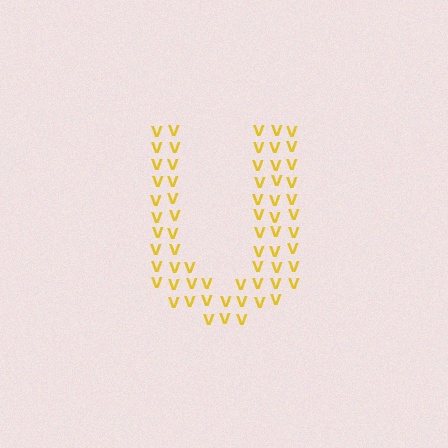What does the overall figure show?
The overall figure shows the letter U.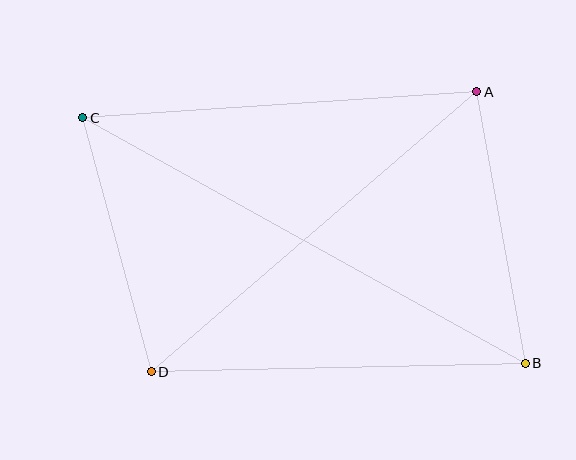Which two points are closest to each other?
Points C and D are closest to each other.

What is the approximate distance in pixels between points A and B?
The distance between A and B is approximately 275 pixels.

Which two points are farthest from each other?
Points B and C are farthest from each other.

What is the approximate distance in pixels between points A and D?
The distance between A and D is approximately 429 pixels.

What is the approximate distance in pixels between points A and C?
The distance between A and C is approximately 395 pixels.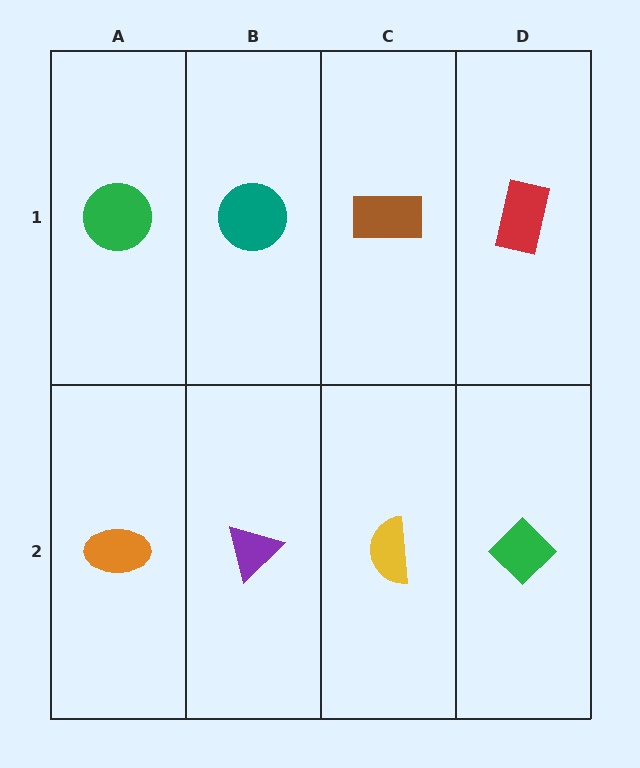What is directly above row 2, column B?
A teal circle.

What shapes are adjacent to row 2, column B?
A teal circle (row 1, column B), an orange ellipse (row 2, column A), a yellow semicircle (row 2, column C).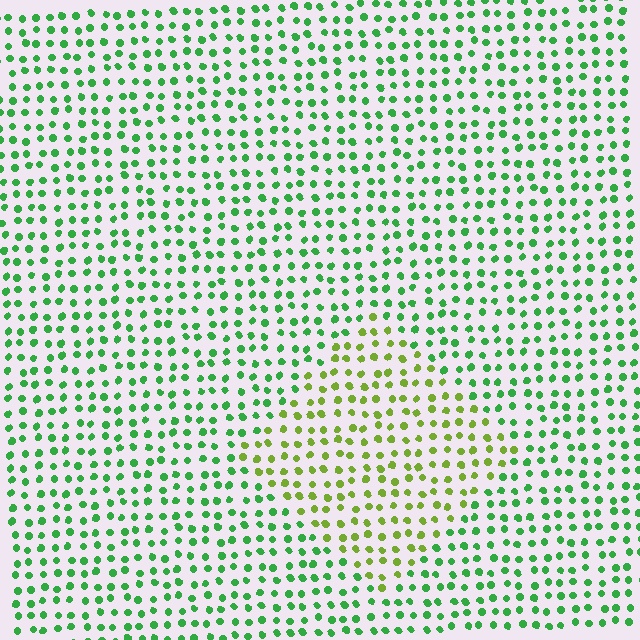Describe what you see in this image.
The image is filled with small green elements in a uniform arrangement. A diamond-shaped region is visible where the elements are tinted to a slightly different hue, forming a subtle color boundary.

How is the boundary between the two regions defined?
The boundary is defined purely by a slight shift in hue (about 42 degrees). Spacing, size, and orientation are identical on both sides.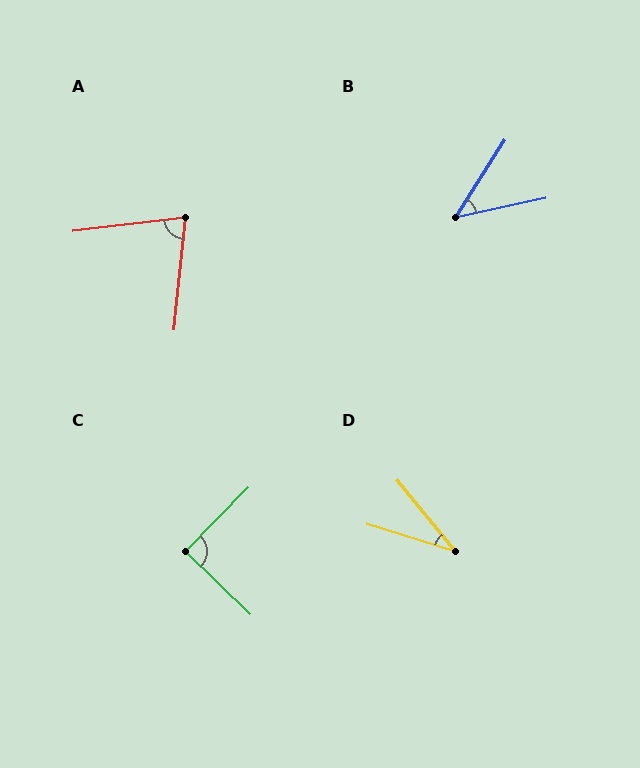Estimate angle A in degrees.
Approximately 77 degrees.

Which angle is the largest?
C, at approximately 90 degrees.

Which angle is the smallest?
D, at approximately 33 degrees.